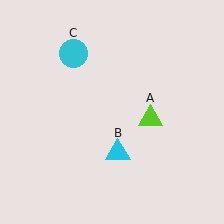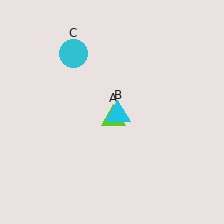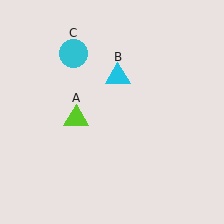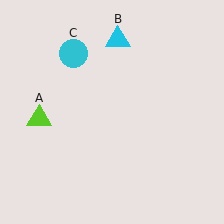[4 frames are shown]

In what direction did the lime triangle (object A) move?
The lime triangle (object A) moved left.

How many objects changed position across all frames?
2 objects changed position: lime triangle (object A), cyan triangle (object B).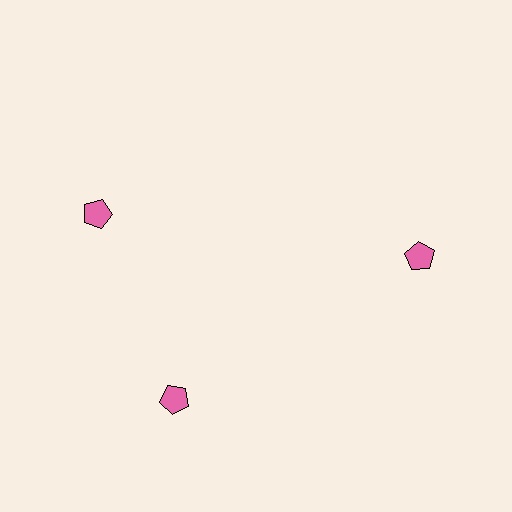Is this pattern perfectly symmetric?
No. The 3 pink pentagons are arranged in a ring, but one element near the 11 o'clock position is rotated out of alignment along the ring, breaking the 3-fold rotational symmetry.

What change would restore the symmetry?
The symmetry would be restored by rotating it back into even spacing with its neighbors so that all 3 pentagons sit at equal angles and equal distance from the center.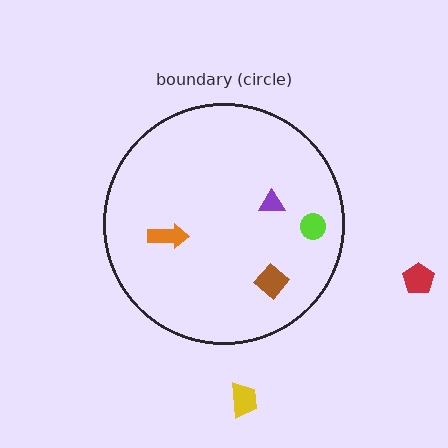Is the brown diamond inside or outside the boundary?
Inside.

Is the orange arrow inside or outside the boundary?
Inside.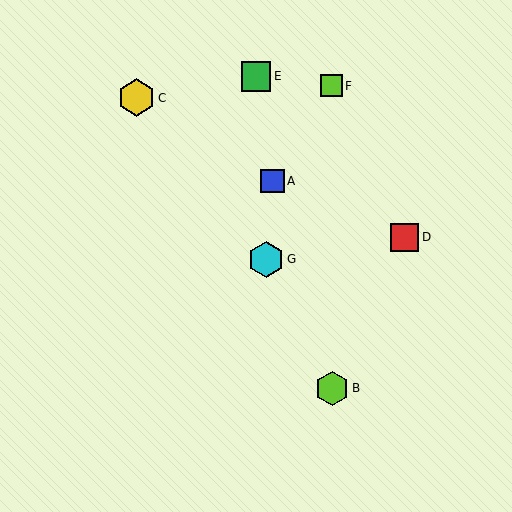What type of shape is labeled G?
Shape G is a cyan hexagon.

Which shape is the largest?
The yellow hexagon (labeled C) is the largest.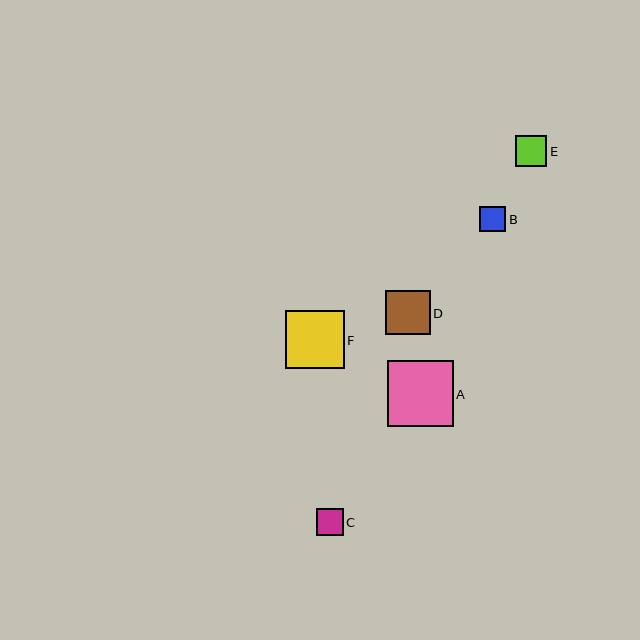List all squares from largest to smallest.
From largest to smallest: A, F, D, E, C, B.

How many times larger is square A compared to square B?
Square A is approximately 2.6 times the size of square B.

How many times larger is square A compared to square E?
Square A is approximately 2.1 times the size of square E.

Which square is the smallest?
Square B is the smallest with a size of approximately 26 pixels.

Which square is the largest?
Square A is the largest with a size of approximately 66 pixels.